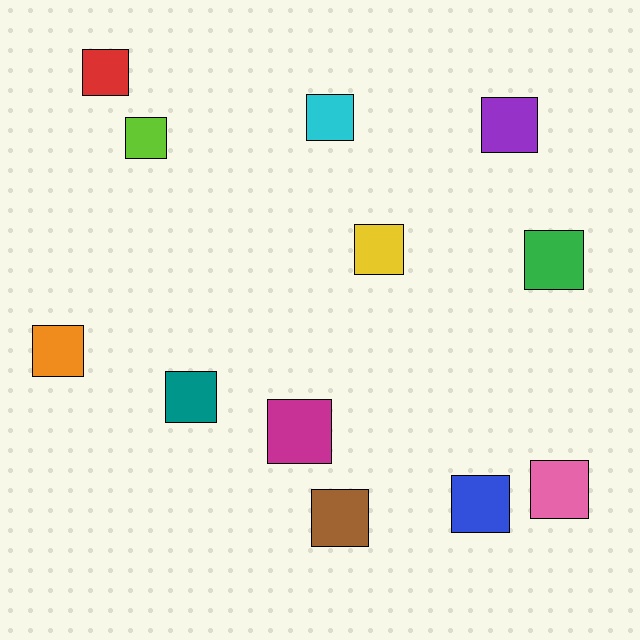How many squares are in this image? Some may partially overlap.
There are 12 squares.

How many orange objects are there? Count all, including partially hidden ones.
There is 1 orange object.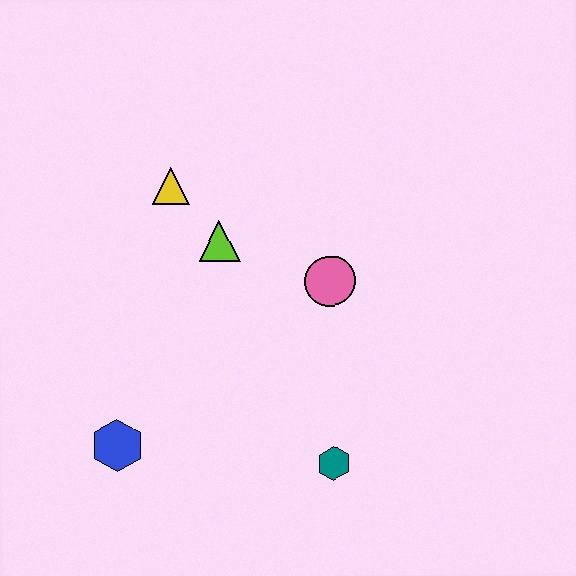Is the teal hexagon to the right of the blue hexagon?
Yes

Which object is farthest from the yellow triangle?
The teal hexagon is farthest from the yellow triangle.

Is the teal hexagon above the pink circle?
No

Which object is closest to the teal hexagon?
The pink circle is closest to the teal hexagon.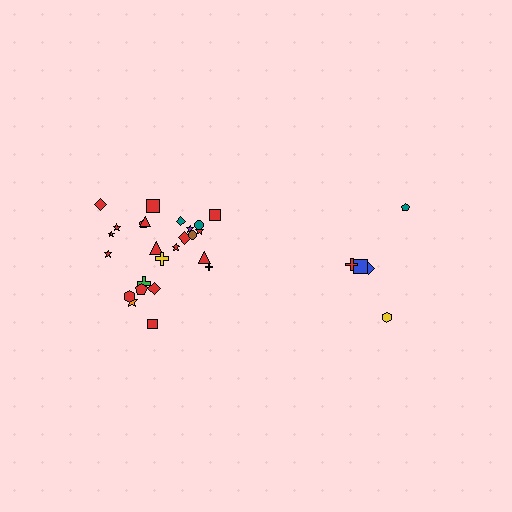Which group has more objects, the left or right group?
The left group.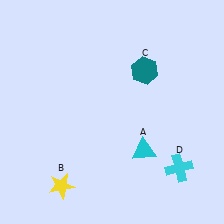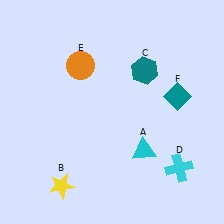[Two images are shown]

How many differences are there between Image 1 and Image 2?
There are 2 differences between the two images.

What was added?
An orange circle (E), a teal diamond (F) were added in Image 2.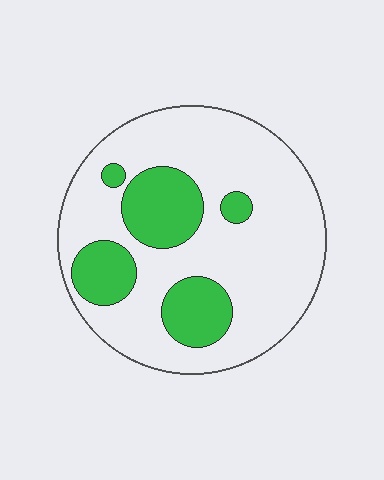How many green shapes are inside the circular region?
5.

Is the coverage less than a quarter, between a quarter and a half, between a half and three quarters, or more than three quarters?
Less than a quarter.